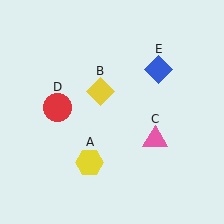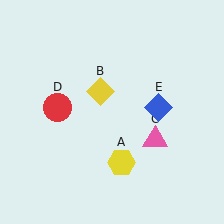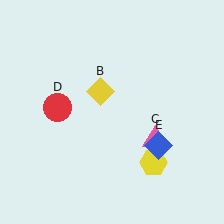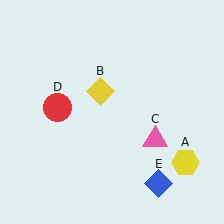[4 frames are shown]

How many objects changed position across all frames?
2 objects changed position: yellow hexagon (object A), blue diamond (object E).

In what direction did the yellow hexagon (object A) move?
The yellow hexagon (object A) moved right.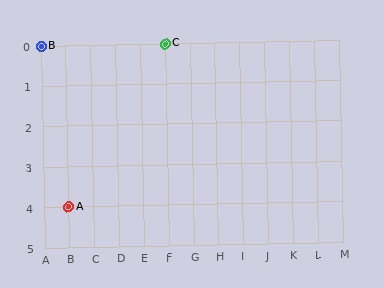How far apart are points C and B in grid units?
Points C and B are 5 columns apart.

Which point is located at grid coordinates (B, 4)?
Point A is at (B, 4).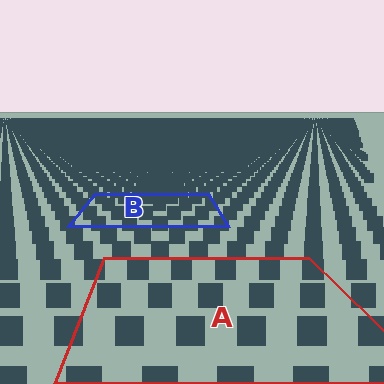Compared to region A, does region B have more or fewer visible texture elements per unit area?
Region B has more texture elements per unit area — they are packed more densely because it is farther away.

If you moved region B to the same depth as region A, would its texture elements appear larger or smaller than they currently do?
They would appear larger. At a closer depth, the same texture elements are projected at a bigger on-screen size.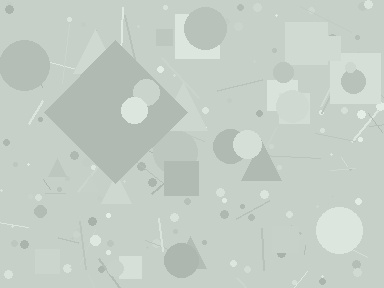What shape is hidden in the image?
A diamond is hidden in the image.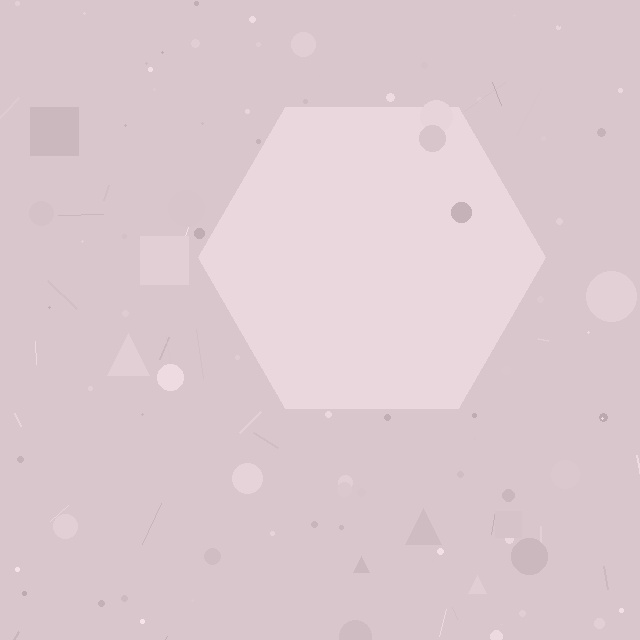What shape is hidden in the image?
A hexagon is hidden in the image.